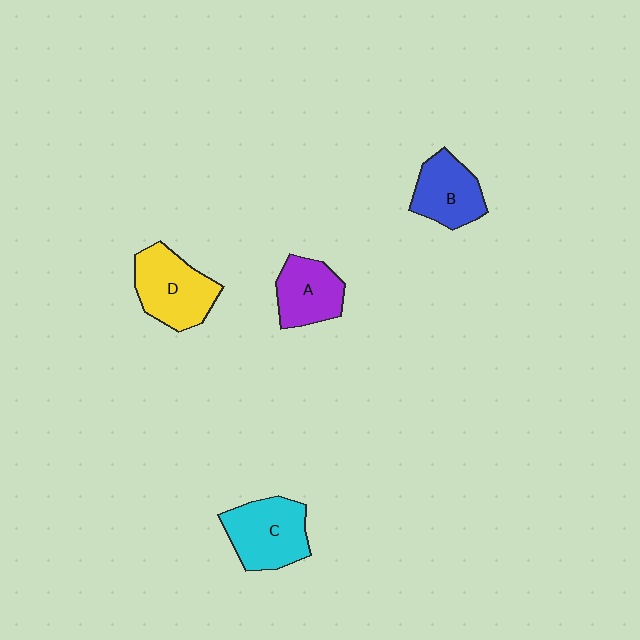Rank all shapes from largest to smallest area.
From largest to smallest: C (cyan), D (yellow), B (blue), A (purple).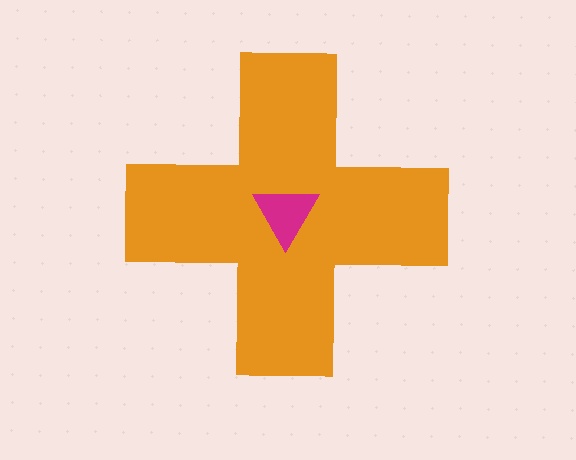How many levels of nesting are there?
2.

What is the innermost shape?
The magenta triangle.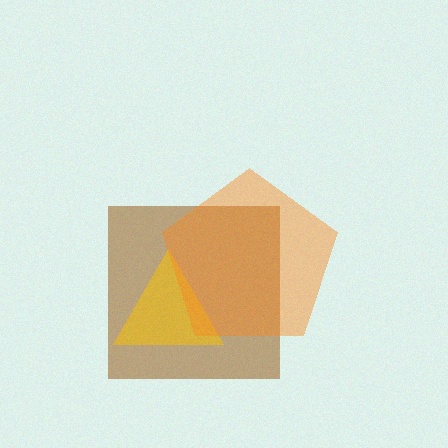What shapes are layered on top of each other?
The layered shapes are: a brown square, a yellow triangle, an orange pentagon.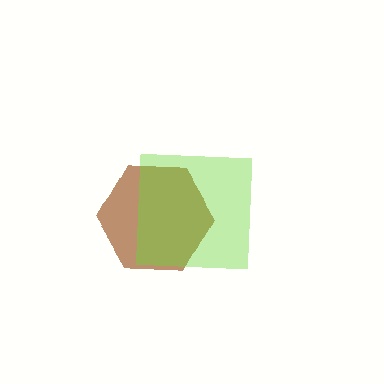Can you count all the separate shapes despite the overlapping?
Yes, there are 2 separate shapes.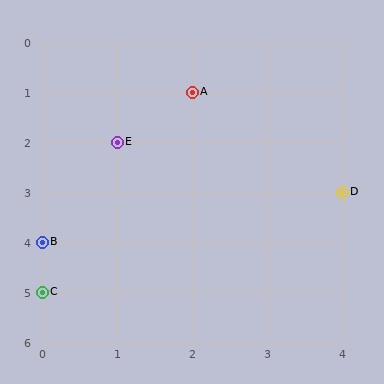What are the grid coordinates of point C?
Point C is at grid coordinates (0, 5).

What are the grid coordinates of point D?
Point D is at grid coordinates (4, 3).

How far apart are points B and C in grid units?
Points B and C are 1 row apart.